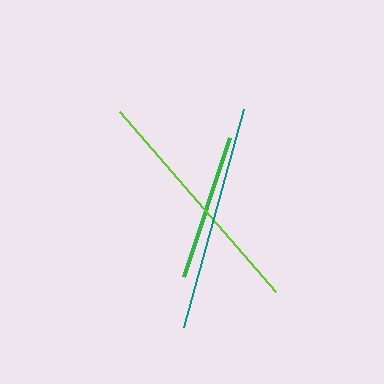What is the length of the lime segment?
The lime segment is approximately 238 pixels long.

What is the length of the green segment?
The green segment is approximately 146 pixels long.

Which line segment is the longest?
The lime line is the longest at approximately 238 pixels.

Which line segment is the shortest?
The green line is the shortest at approximately 146 pixels.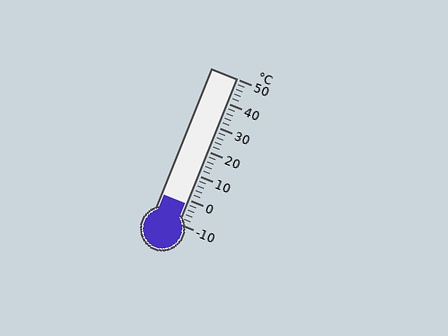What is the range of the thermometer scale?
The thermometer scale ranges from -10°C to 50°C.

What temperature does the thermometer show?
The thermometer shows approximately -2°C.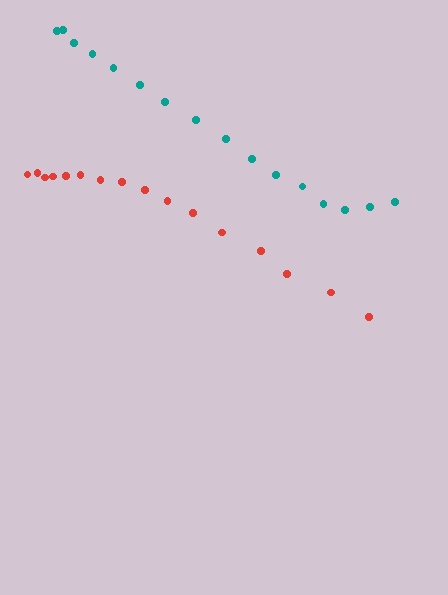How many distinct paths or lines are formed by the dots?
There are 2 distinct paths.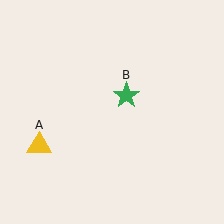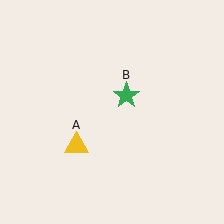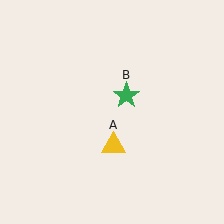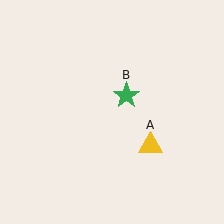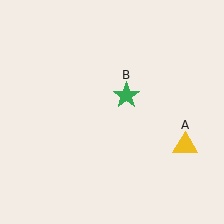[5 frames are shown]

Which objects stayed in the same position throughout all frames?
Green star (object B) remained stationary.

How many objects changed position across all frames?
1 object changed position: yellow triangle (object A).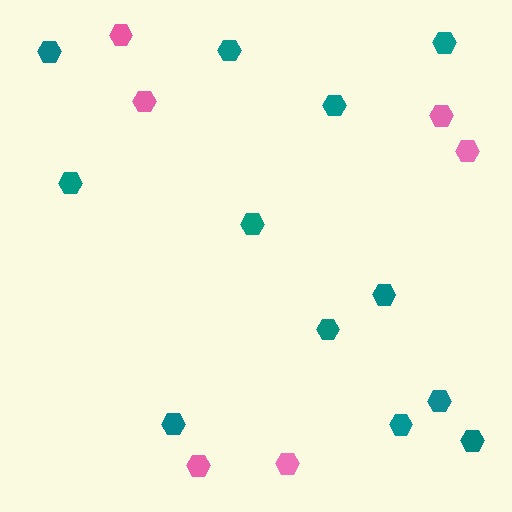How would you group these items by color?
There are 2 groups: one group of pink hexagons (6) and one group of teal hexagons (12).